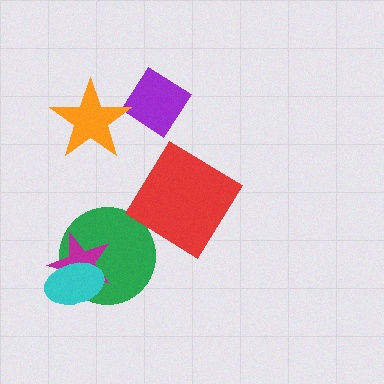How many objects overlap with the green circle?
2 objects overlap with the green circle.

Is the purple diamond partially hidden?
Yes, it is partially covered by another shape.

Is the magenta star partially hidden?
Yes, it is partially covered by another shape.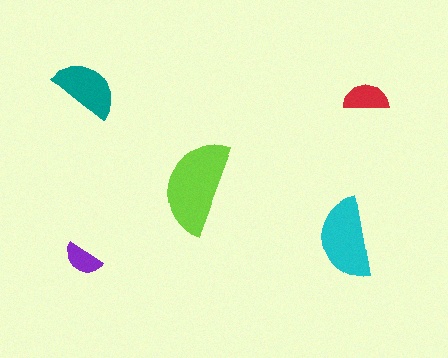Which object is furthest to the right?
The red semicircle is rightmost.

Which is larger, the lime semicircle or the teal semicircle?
The lime one.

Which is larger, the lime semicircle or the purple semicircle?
The lime one.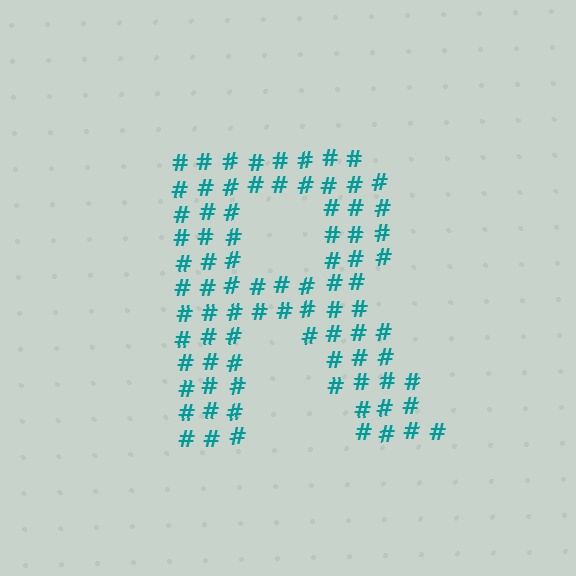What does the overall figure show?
The overall figure shows the letter R.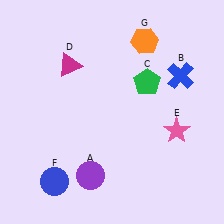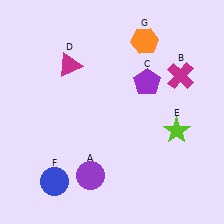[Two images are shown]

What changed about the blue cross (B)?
In Image 1, B is blue. In Image 2, it changed to magenta.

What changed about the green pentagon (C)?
In Image 1, C is green. In Image 2, it changed to purple.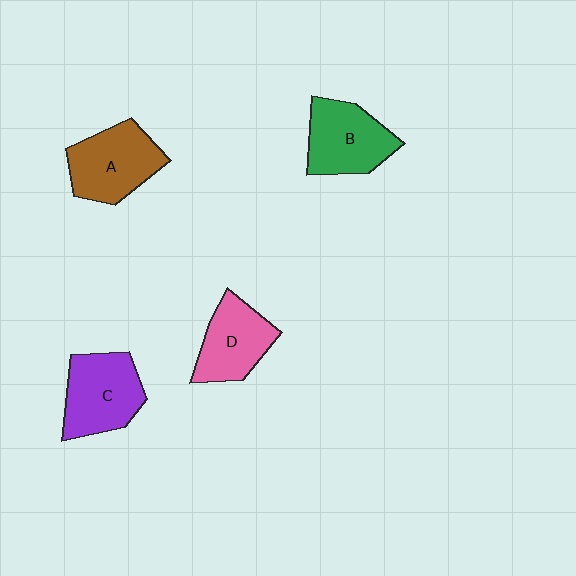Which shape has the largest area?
Shape C (purple).